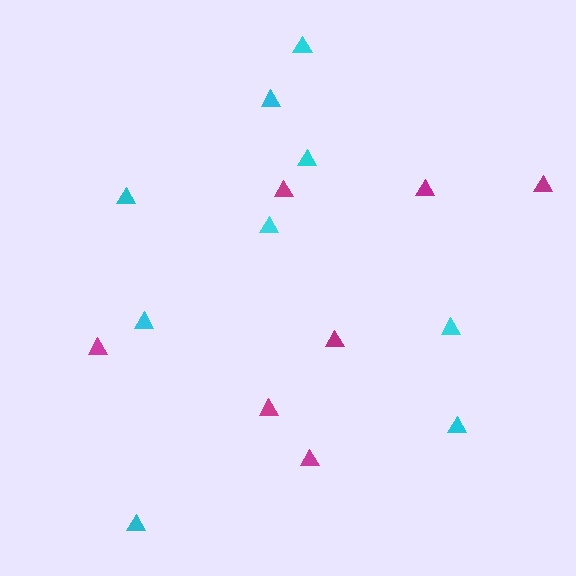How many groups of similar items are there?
There are 2 groups: one group of magenta triangles (7) and one group of cyan triangles (9).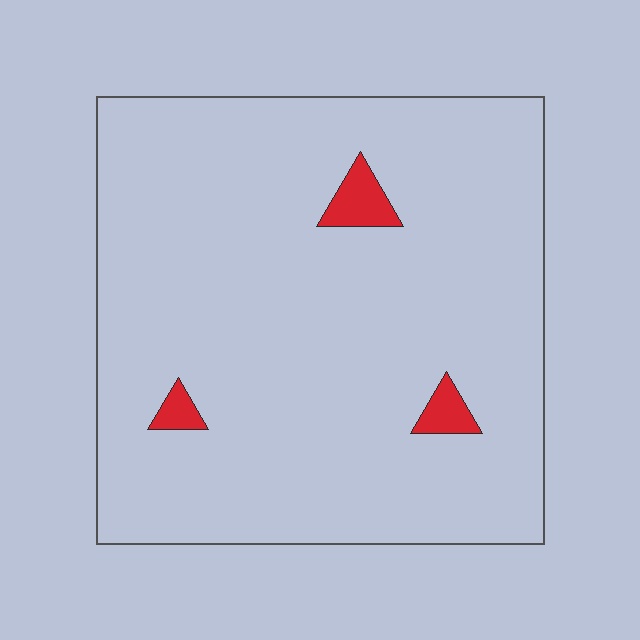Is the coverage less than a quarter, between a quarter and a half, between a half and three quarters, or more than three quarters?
Less than a quarter.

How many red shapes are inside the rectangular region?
3.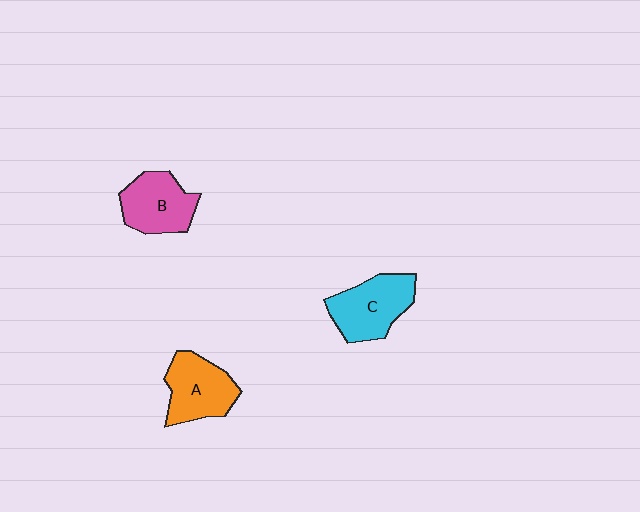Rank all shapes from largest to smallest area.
From largest to smallest: C (cyan), A (orange), B (pink).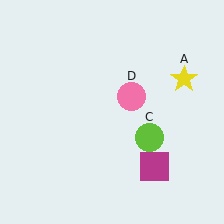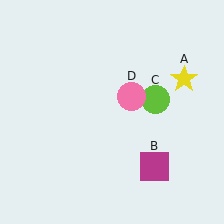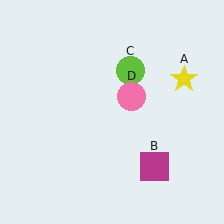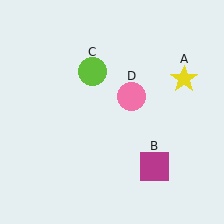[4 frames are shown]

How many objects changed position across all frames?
1 object changed position: lime circle (object C).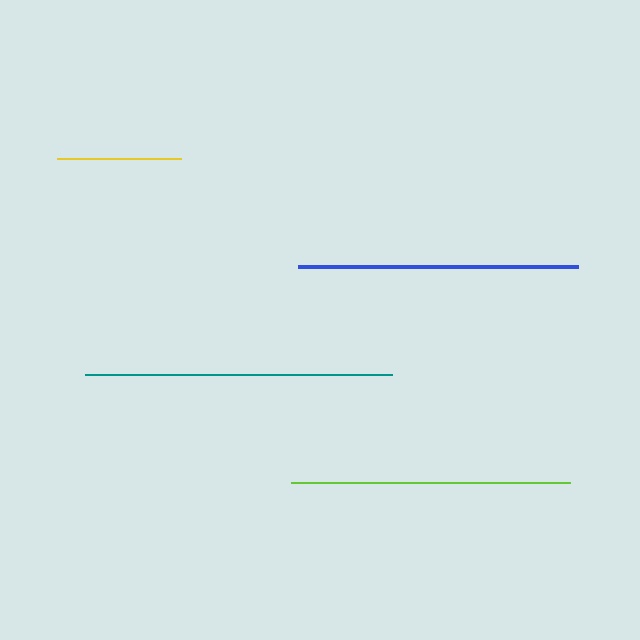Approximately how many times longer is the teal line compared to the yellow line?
The teal line is approximately 2.5 times the length of the yellow line.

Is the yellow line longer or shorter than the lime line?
The lime line is longer than the yellow line.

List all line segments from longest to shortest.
From longest to shortest: teal, blue, lime, yellow.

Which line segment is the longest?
The teal line is the longest at approximately 307 pixels.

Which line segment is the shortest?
The yellow line is the shortest at approximately 124 pixels.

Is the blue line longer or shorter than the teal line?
The teal line is longer than the blue line.